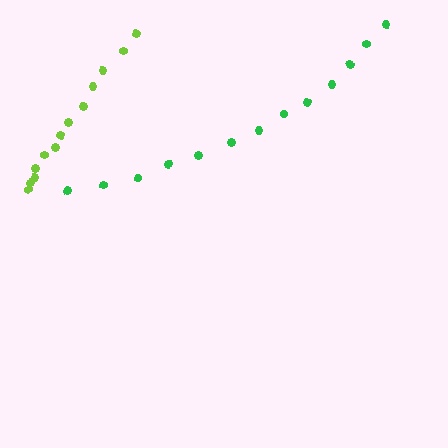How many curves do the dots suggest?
There are 2 distinct paths.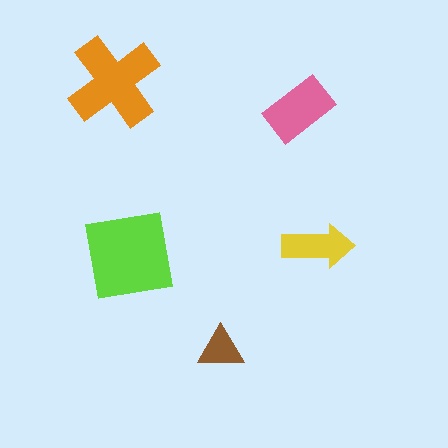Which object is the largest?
The lime square.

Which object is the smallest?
The brown triangle.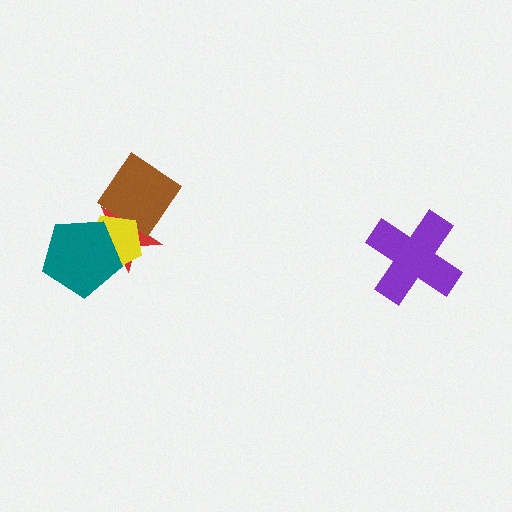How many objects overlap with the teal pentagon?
2 objects overlap with the teal pentagon.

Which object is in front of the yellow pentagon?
The teal pentagon is in front of the yellow pentagon.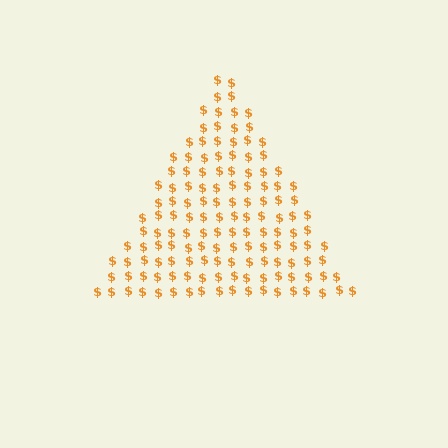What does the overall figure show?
The overall figure shows a triangle.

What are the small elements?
The small elements are dollar signs.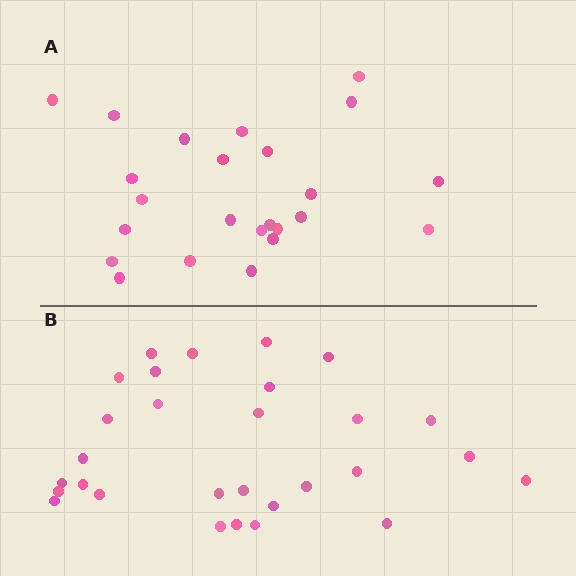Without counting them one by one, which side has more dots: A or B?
Region B (the bottom region) has more dots.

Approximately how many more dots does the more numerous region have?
Region B has about 5 more dots than region A.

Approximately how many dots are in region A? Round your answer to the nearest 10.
About 20 dots. (The exact count is 24, which rounds to 20.)